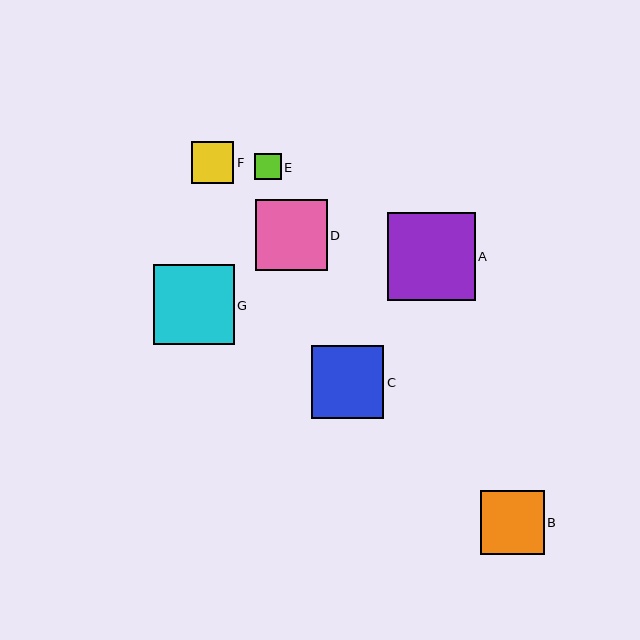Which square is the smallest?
Square E is the smallest with a size of approximately 26 pixels.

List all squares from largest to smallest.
From largest to smallest: A, G, C, D, B, F, E.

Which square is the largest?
Square A is the largest with a size of approximately 88 pixels.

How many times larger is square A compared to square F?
Square A is approximately 2.1 times the size of square F.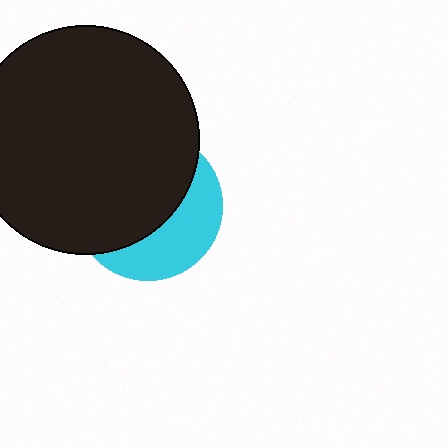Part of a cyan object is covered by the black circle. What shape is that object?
It is a circle.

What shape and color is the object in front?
The object in front is a black circle.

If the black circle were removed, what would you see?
You would see the complete cyan circle.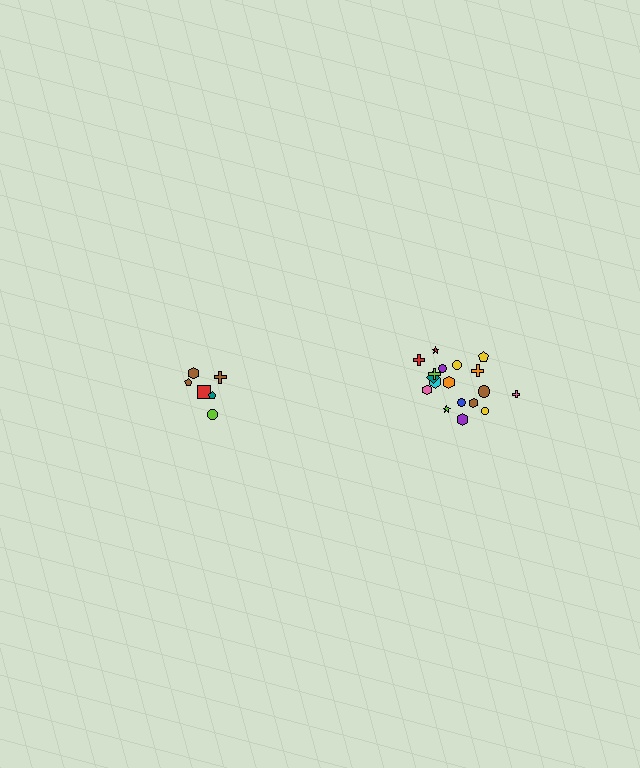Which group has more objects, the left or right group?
The right group.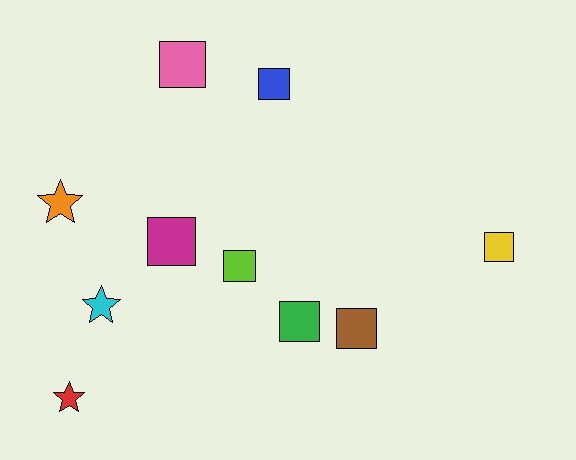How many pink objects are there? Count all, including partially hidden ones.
There is 1 pink object.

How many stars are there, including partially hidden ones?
There are 3 stars.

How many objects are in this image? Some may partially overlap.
There are 10 objects.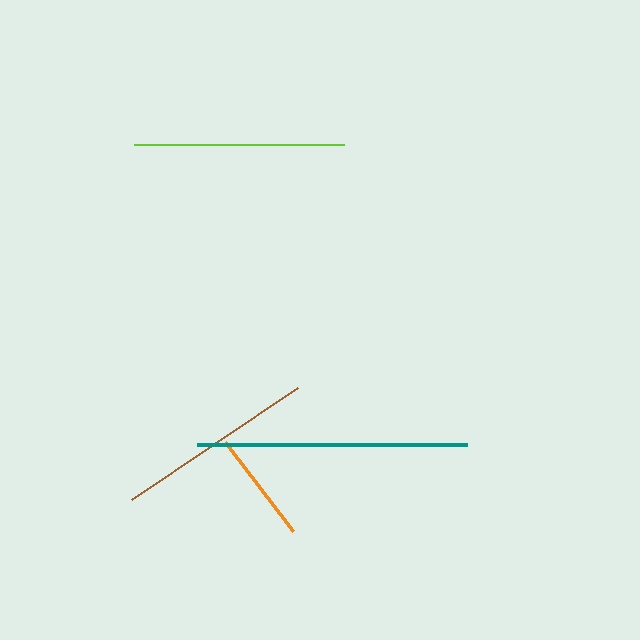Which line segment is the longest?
The teal line is the longest at approximately 270 pixels.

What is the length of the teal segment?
The teal segment is approximately 270 pixels long.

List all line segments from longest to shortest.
From longest to shortest: teal, lime, brown, orange.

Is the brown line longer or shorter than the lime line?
The lime line is longer than the brown line.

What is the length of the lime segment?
The lime segment is approximately 210 pixels long.